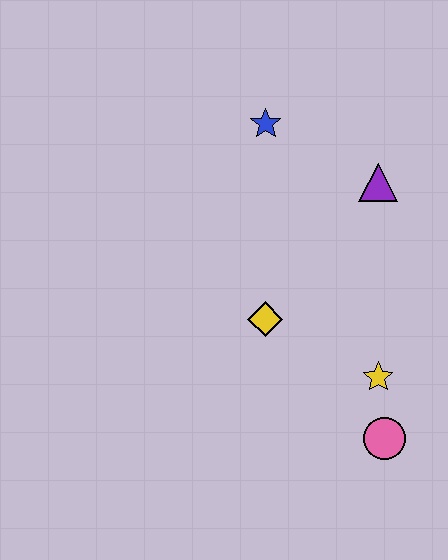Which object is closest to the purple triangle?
The blue star is closest to the purple triangle.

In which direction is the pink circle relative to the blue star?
The pink circle is below the blue star.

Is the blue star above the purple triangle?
Yes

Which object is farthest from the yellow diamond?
The blue star is farthest from the yellow diamond.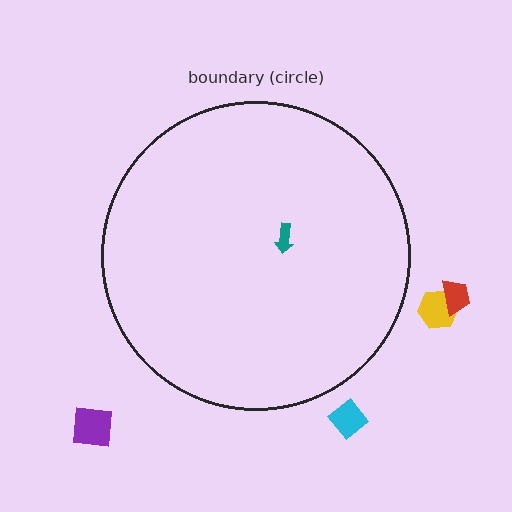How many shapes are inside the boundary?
1 inside, 4 outside.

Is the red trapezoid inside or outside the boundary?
Outside.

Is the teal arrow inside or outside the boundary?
Inside.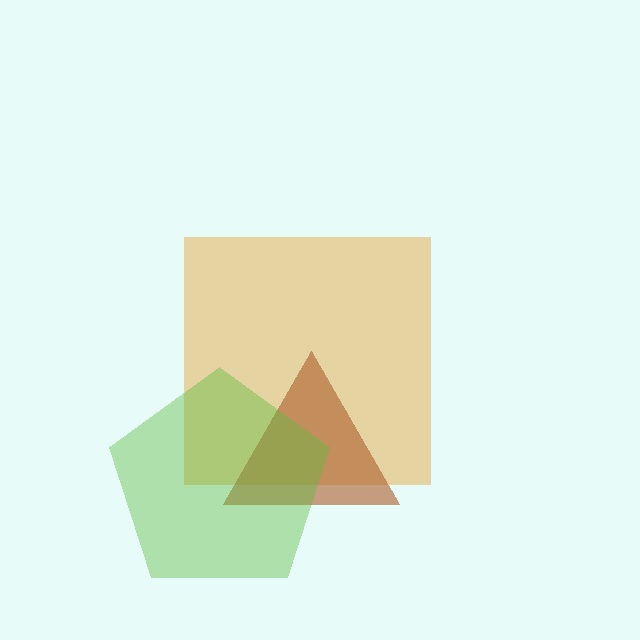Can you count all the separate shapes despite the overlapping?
Yes, there are 3 separate shapes.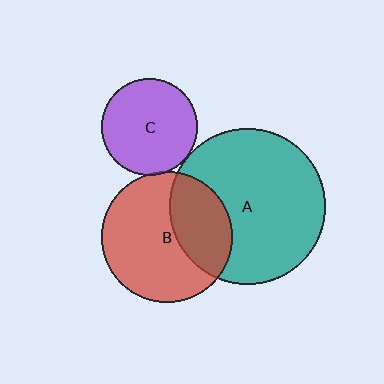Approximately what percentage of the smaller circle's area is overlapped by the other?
Approximately 35%.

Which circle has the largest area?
Circle A (teal).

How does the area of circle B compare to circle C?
Approximately 1.8 times.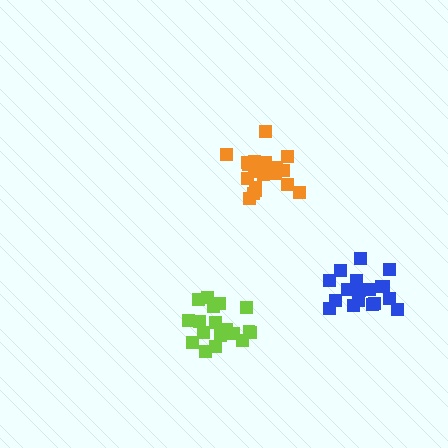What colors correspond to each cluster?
The clusters are colored: lime, orange, blue.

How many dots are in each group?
Group 1: 20 dots, Group 2: 20 dots, Group 3: 18 dots (58 total).